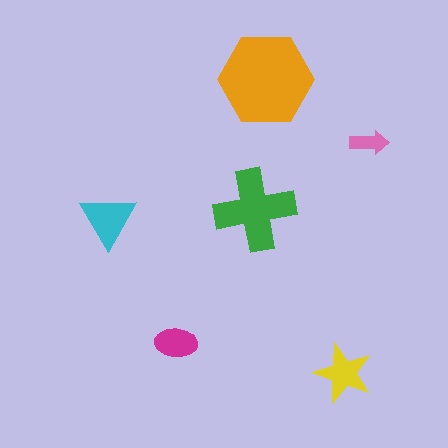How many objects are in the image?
There are 6 objects in the image.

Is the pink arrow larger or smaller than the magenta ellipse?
Smaller.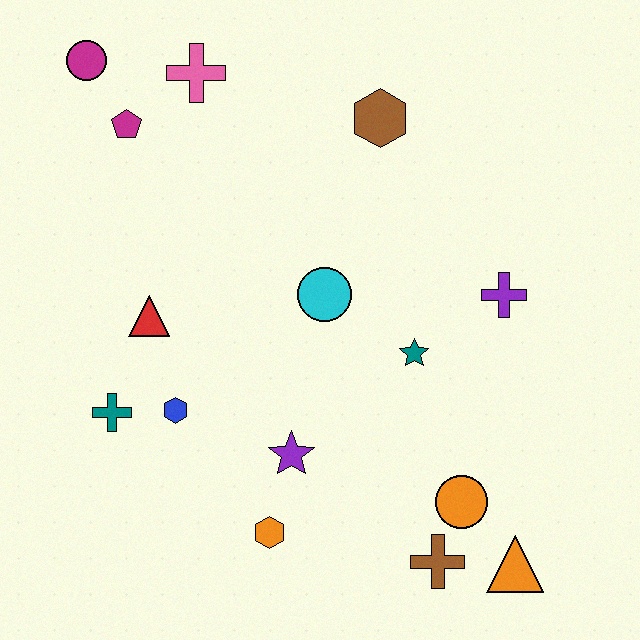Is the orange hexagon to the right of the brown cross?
No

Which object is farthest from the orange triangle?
The magenta circle is farthest from the orange triangle.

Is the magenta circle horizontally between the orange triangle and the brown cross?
No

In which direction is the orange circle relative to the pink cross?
The orange circle is below the pink cross.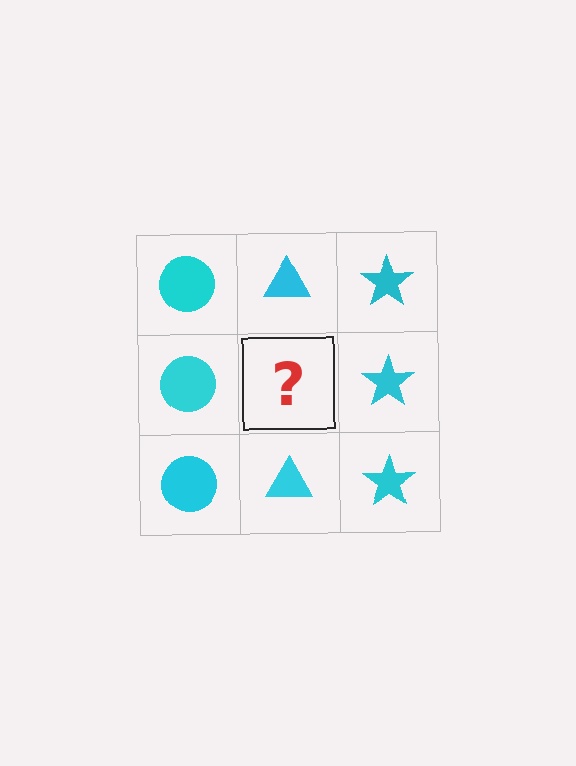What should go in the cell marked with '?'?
The missing cell should contain a cyan triangle.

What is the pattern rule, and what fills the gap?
The rule is that each column has a consistent shape. The gap should be filled with a cyan triangle.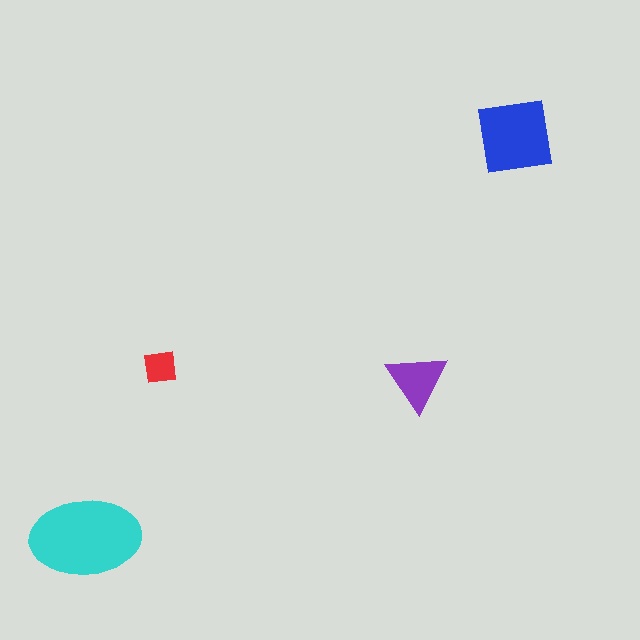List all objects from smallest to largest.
The red square, the purple triangle, the blue square, the cyan ellipse.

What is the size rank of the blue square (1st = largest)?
2nd.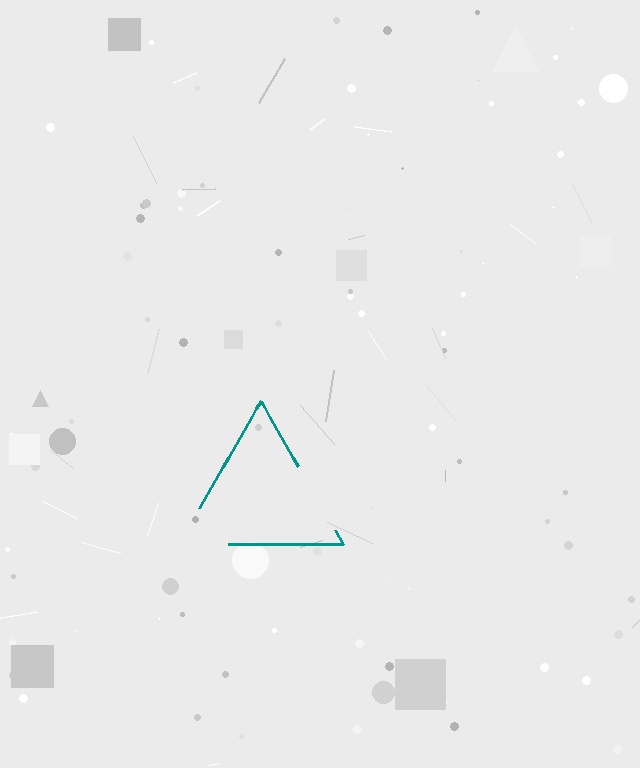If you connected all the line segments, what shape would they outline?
They would outline a triangle.